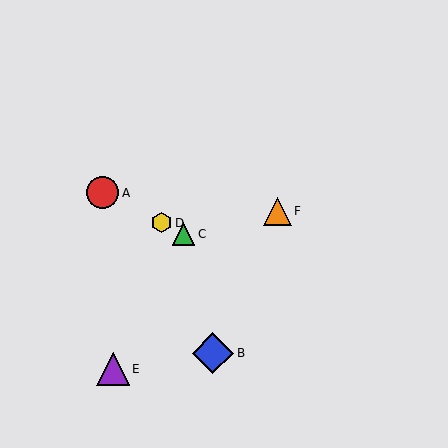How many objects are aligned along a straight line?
3 objects (A, C, D) are aligned along a straight line.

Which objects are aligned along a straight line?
Objects A, C, D are aligned along a straight line.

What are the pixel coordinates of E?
Object E is at (113, 369).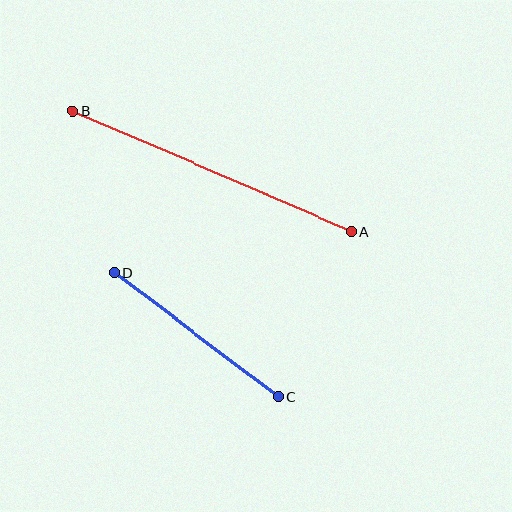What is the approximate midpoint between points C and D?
The midpoint is at approximately (196, 335) pixels.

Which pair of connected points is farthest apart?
Points A and B are farthest apart.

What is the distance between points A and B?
The distance is approximately 304 pixels.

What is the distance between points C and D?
The distance is approximately 206 pixels.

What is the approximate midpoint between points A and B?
The midpoint is at approximately (212, 171) pixels.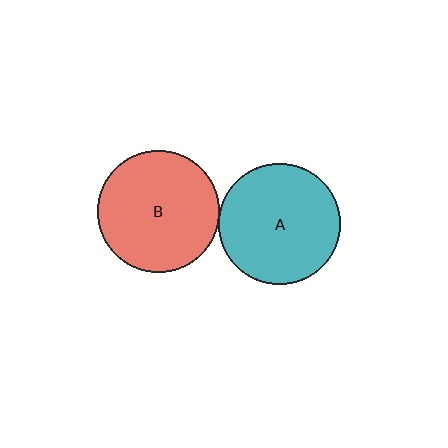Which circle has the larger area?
Circle B (red).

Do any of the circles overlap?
No, none of the circles overlap.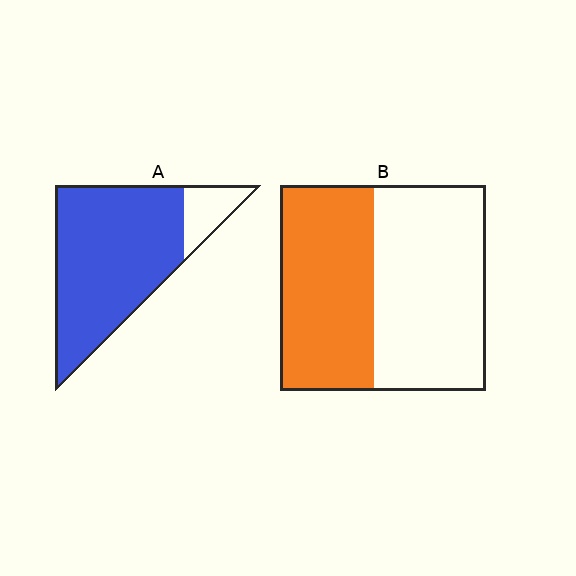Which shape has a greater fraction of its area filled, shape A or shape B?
Shape A.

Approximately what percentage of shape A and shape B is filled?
A is approximately 85% and B is approximately 45%.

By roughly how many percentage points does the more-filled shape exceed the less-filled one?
By roughly 40 percentage points (A over B).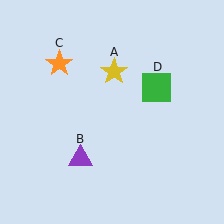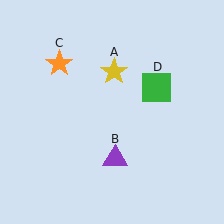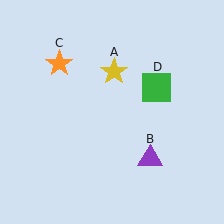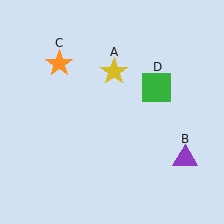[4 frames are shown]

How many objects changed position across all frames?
1 object changed position: purple triangle (object B).